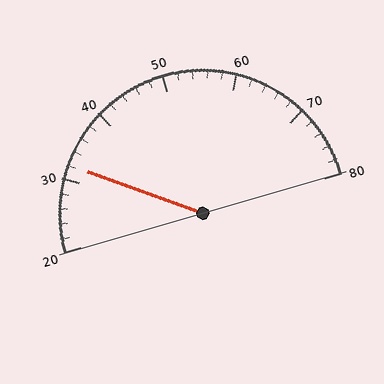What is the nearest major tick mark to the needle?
The nearest major tick mark is 30.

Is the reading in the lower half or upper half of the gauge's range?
The reading is in the lower half of the range (20 to 80).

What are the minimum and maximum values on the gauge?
The gauge ranges from 20 to 80.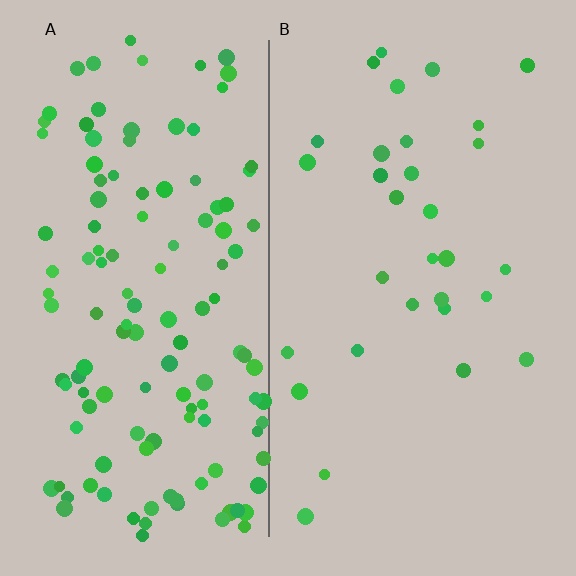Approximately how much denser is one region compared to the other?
Approximately 4.1× — region A over region B.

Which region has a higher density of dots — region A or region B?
A (the left).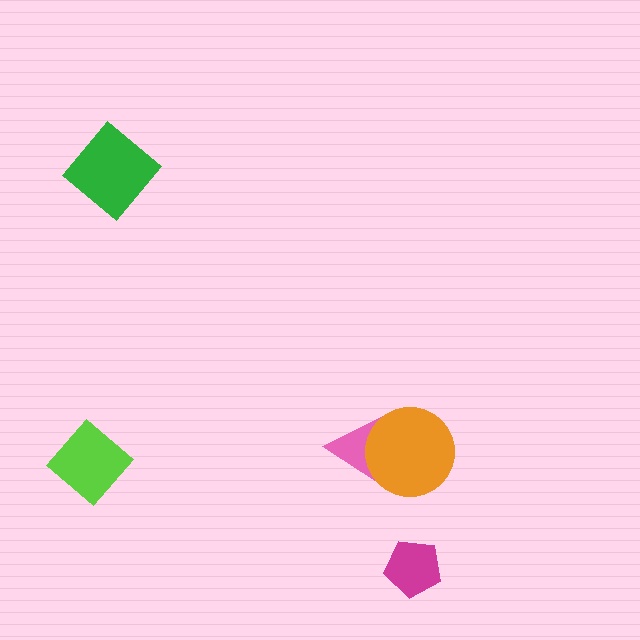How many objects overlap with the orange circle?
1 object overlaps with the orange circle.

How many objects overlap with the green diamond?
0 objects overlap with the green diamond.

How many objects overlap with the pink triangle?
1 object overlaps with the pink triangle.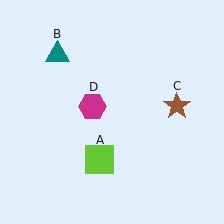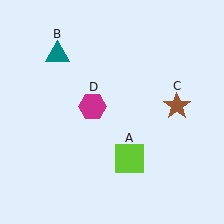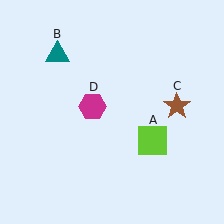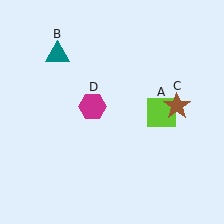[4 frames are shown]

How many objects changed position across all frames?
1 object changed position: lime square (object A).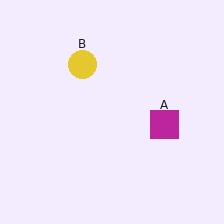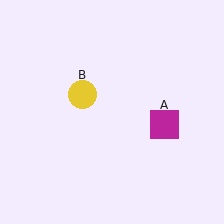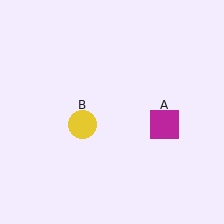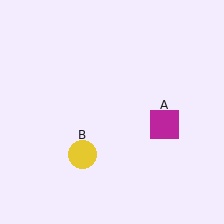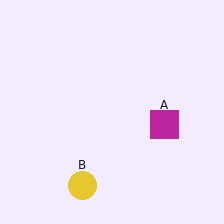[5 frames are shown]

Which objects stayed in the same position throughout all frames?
Magenta square (object A) remained stationary.